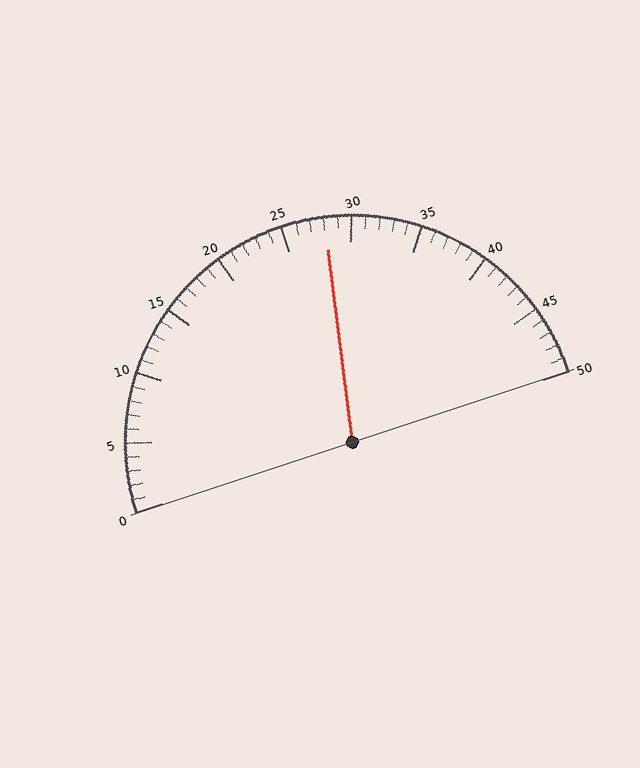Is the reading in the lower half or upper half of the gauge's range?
The reading is in the upper half of the range (0 to 50).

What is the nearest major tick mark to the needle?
The nearest major tick mark is 30.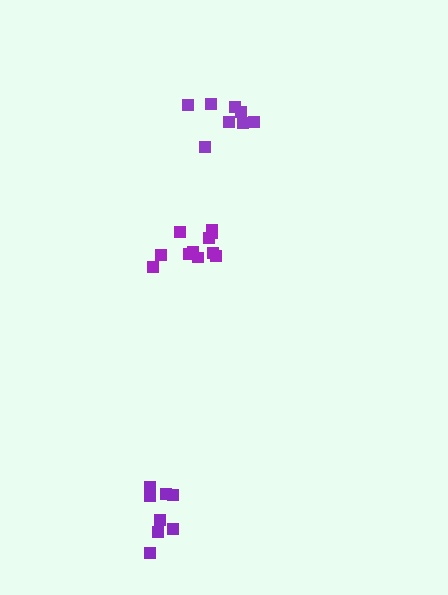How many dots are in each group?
Group 1: 8 dots, Group 2: 8 dots, Group 3: 11 dots (27 total).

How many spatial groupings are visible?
There are 3 spatial groupings.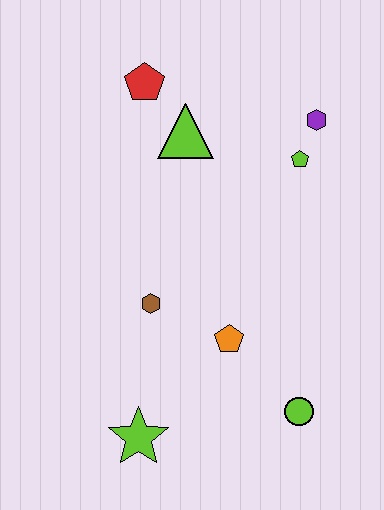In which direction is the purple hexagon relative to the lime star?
The purple hexagon is above the lime star.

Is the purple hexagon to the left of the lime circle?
No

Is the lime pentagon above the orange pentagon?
Yes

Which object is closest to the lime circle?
The orange pentagon is closest to the lime circle.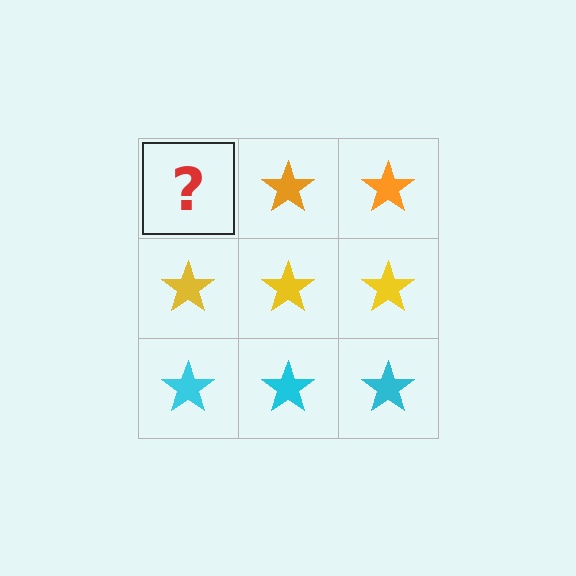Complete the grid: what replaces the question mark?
The question mark should be replaced with an orange star.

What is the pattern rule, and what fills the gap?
The rule is that each row has a consistent color. The gap should be filled with an orange star.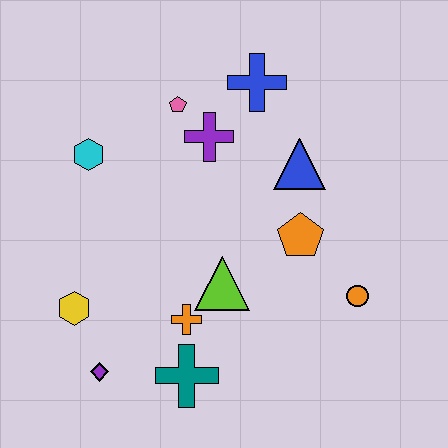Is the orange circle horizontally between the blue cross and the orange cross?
No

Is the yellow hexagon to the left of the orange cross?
Yes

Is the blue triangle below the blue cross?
Yes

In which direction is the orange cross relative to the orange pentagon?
The orange cross is to the left of the orange pentagon.